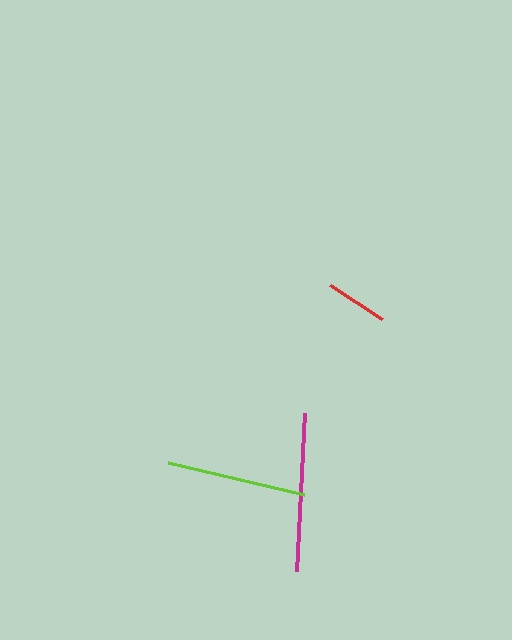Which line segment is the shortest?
The red line is the shortest at approximately 62 pixels.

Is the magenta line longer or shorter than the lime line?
The magenta line is longer than the lime line.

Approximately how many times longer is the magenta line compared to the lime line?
The magenta line is approximately 1.1 times the length of the lime line.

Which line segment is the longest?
The magenta line is the longest at approximately 159 pixels.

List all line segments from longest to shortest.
From longest to shortest: magenta, lime, red.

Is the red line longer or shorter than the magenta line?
The magenta line is longer than the red line.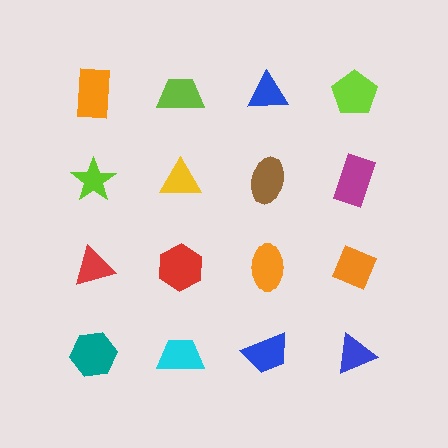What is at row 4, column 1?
A teal hexagon.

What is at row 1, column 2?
A lime trapezoid.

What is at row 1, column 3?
A blue triangle.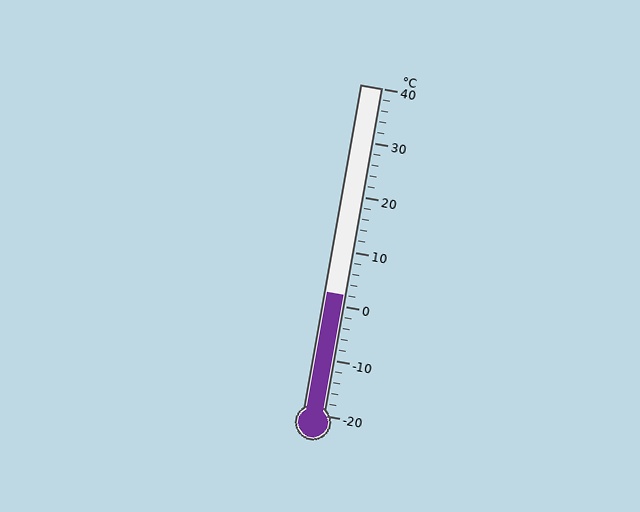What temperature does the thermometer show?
The thermometer shows approximately 2°C.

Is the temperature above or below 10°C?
The temperature is below 10°C.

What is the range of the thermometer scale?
The thermometer scale ranges from -20°C to 40°C.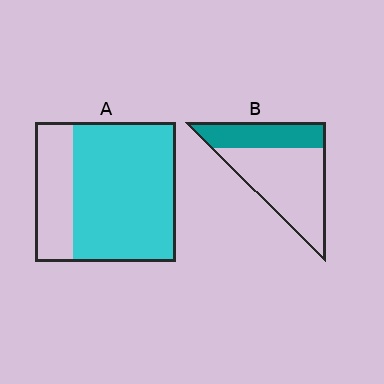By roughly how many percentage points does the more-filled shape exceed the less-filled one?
By roughly 40 percentage points (A over B).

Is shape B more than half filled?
No.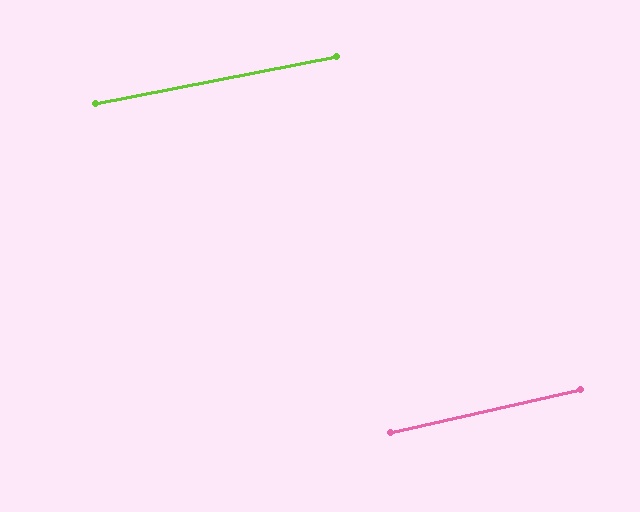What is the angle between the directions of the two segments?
Approximately 2 degrees.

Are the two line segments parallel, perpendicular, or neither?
Parallel — their directions differ by only 1.6°.